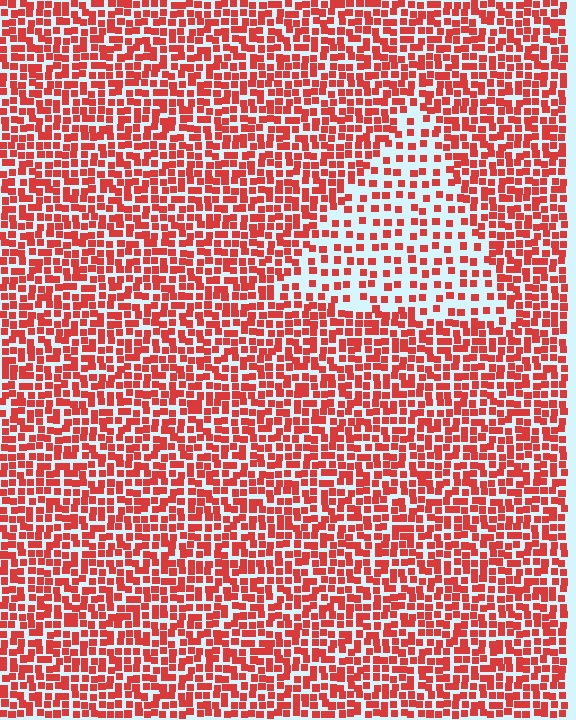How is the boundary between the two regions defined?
The boundary is defined by a change in element density (approximately 2.0x ratio). All elements are the same color, size, and shape.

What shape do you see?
I see a triangle.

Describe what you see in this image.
The image contains small red elements arranged at two different densities. A triangle-shaped region is visible where the elements are less densely packed than the surrounding area.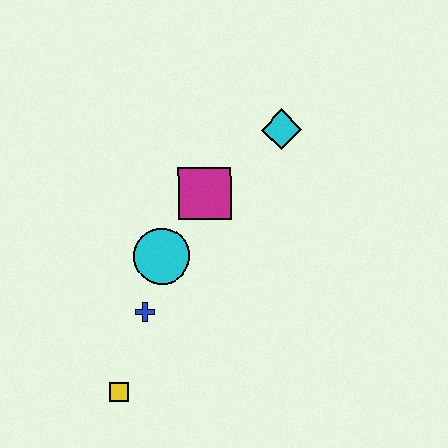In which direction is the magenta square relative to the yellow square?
The magenta square is above the yellow square.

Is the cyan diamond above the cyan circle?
Yes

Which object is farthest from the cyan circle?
The cyan diamond is farthest from the cyan circle.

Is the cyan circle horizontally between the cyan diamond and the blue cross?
Yes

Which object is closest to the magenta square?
The cyan circle is closest to the magenta square.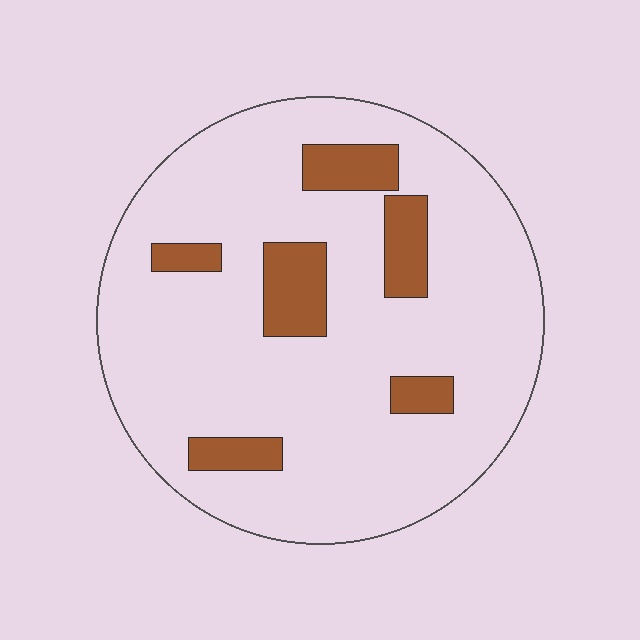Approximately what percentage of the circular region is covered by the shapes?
Approximately 15%.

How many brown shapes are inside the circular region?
6.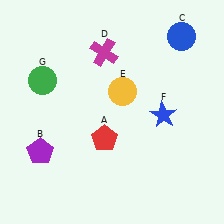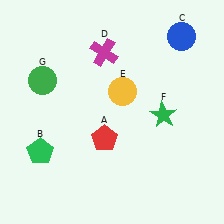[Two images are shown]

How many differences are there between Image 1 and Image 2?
There are 2 differences between the two images.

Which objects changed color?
B changed from purple to green. F changed from blue to green.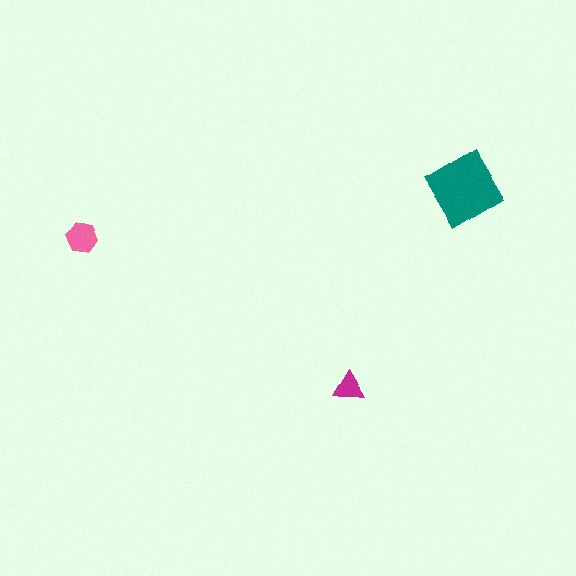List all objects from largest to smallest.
The teal diamond, the pink hexagon, the magenta triangle.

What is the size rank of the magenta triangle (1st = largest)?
3rd.